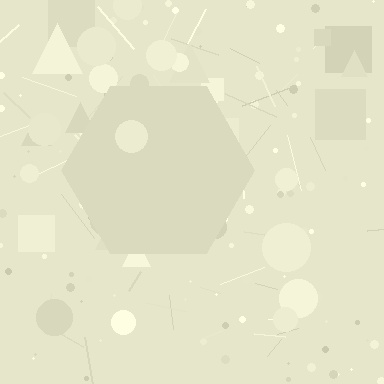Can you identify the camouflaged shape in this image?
The camouflaged shape is a hexagon.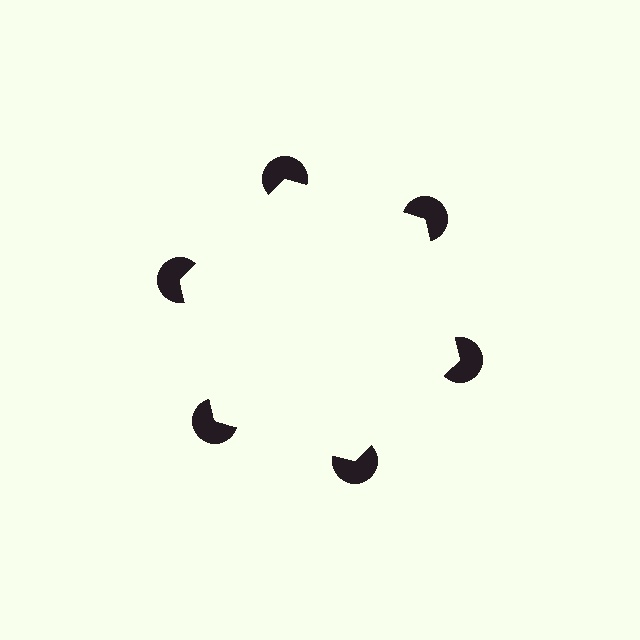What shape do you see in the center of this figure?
An illusory hexagon — its edges are inferred from the aligned wedge cuts in the pac-man discs, not physically drawn.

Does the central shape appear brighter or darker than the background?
It typically appears slightly brighter than the background, even though no actual brightness change is drawn.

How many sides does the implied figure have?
6 sides.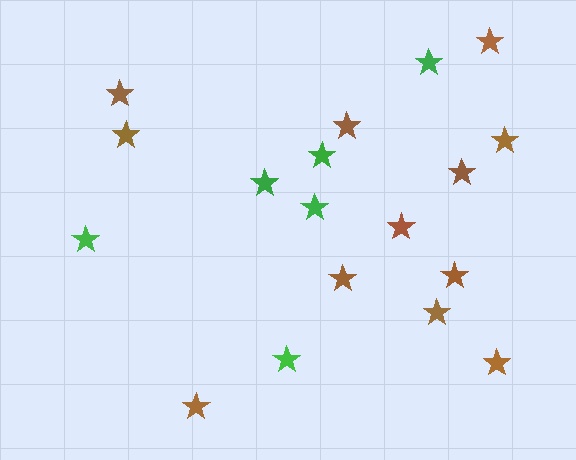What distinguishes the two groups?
There are 2 groups: one group of green stars (6) and one group of brown stars (12).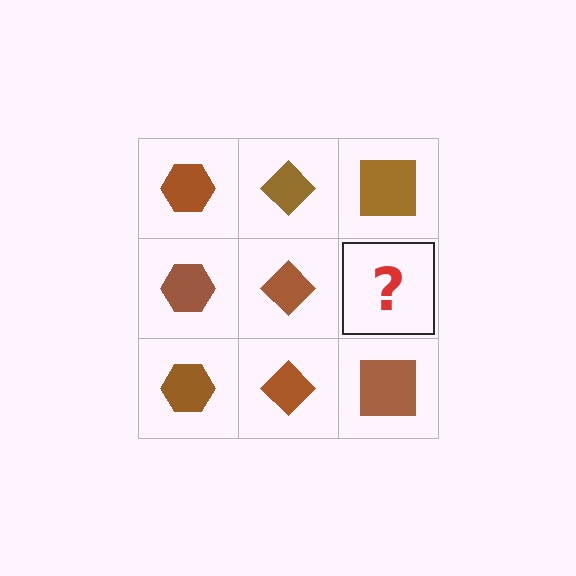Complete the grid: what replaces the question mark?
The question mark should be replaced with a brown square.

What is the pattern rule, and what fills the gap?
The rule is that each column has a consistent shape. The gap should be filled with a brown square.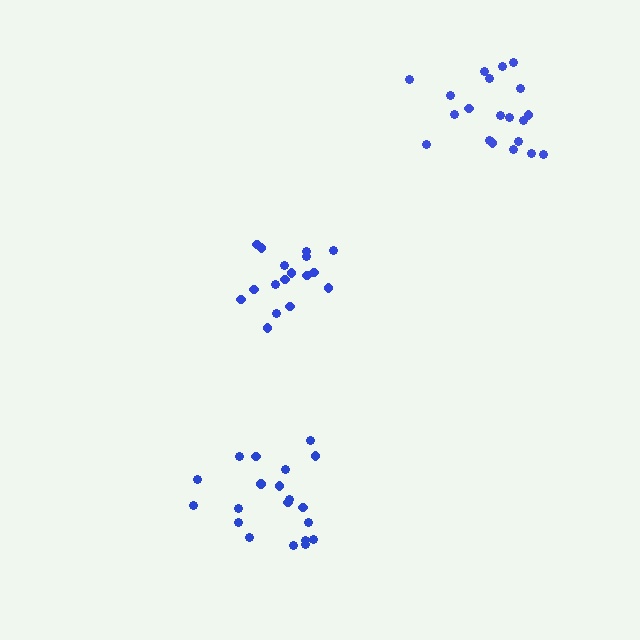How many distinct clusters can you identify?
There are 3 distinct clusters.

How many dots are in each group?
Group 1: 17 dots, Group 2: 20 dots, Group 3: 20 dots (57 total).